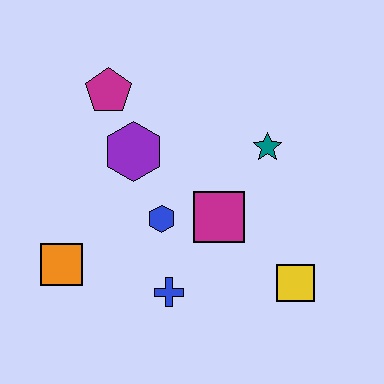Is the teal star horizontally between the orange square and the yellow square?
Yes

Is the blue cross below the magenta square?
Yes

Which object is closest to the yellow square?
The magenta square is closest to the yellow square.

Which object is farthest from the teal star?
The orange square is farthest from the teal star.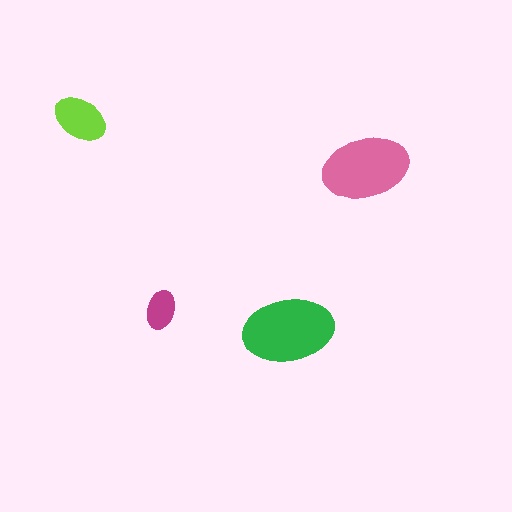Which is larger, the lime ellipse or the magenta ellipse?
The lime one.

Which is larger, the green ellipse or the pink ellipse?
The green one.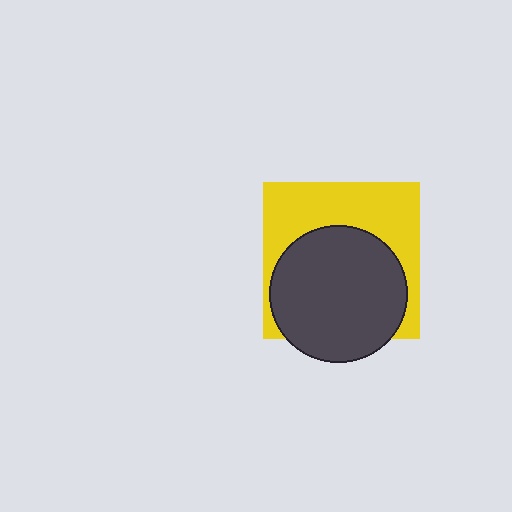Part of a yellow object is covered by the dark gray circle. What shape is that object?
It is a square.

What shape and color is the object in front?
The object in front is a dark gray circle.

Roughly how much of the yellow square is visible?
About half of it is visible (roughly 46%).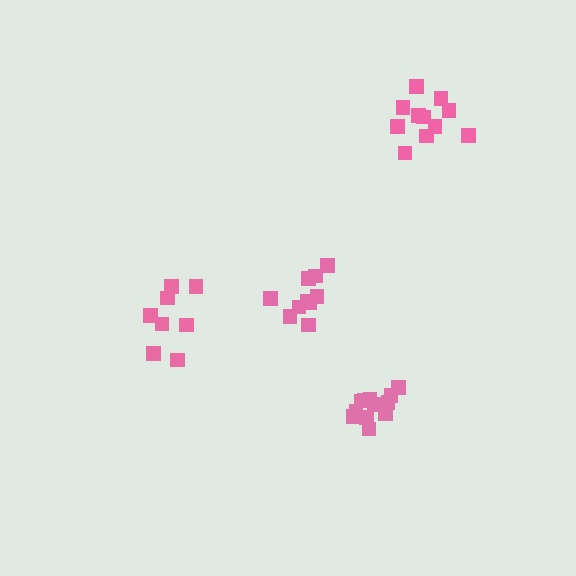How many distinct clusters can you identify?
There are 4 distinct clusters.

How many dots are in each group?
Group 1: 8 dots, Group 2: 10 dots, Group 3: 12 dots, Group 4: 11 dots (41 total).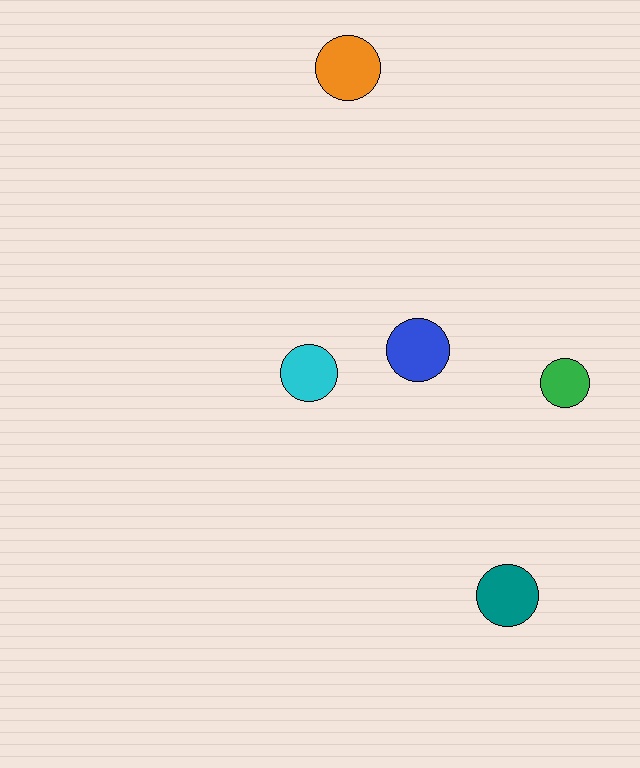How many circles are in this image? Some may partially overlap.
There are 5 circles.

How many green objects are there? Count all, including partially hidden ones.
There is 1 green object.